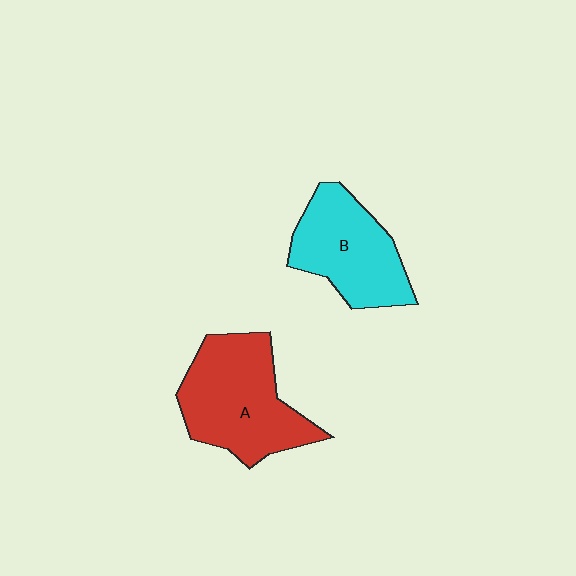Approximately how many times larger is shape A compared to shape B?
Approximately 1.2 times.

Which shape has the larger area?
Shape A (red).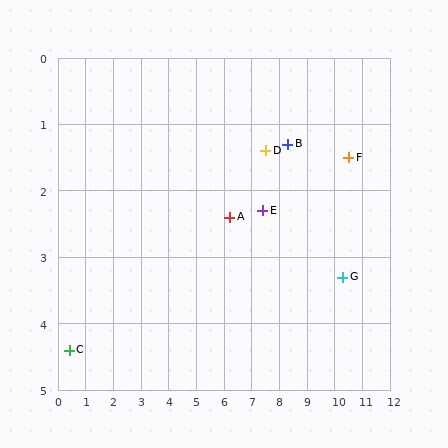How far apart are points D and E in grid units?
Points D and E are about 0.9 grid units apart.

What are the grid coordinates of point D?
Point D is at approximately (7.5, 1.4).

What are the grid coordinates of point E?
Point E is at approximately (7.4, 2.3).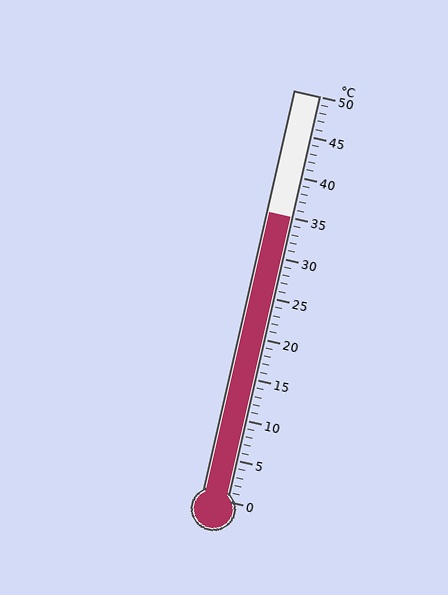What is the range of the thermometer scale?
The thermometer scale ranges from 0°C to 50°C.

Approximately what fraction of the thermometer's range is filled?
The thermometer is filled to approximately 70% of its range.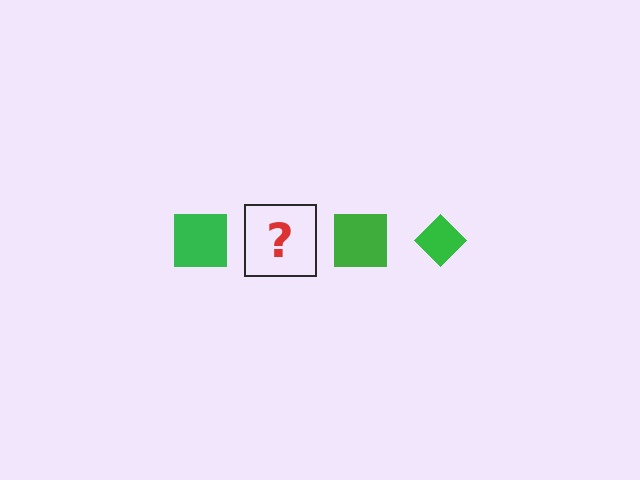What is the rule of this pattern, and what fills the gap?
The rule is that the pattern cycles through square, diamond shapes in green. The gap should be filled with a green diamond.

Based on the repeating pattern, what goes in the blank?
The blank should be a green diamond.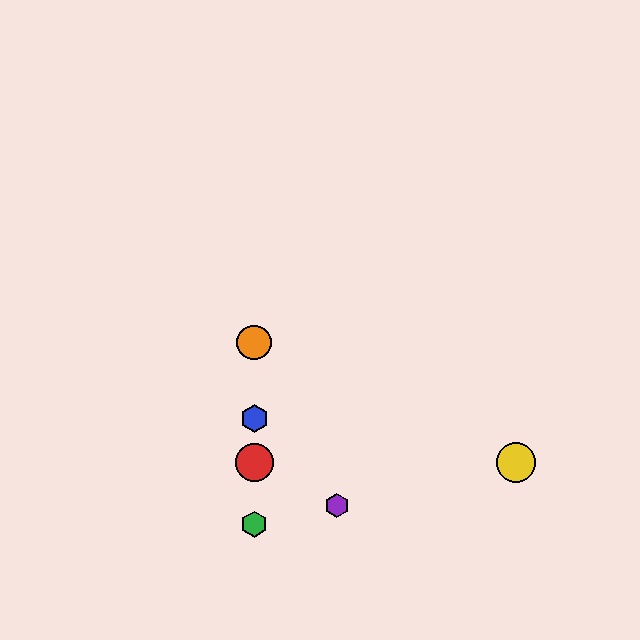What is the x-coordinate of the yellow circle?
The yellow circle is at x≈516.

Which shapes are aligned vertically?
The red circle, the blue hexagon, the green hexagon, the orange circle are aligned vertically.